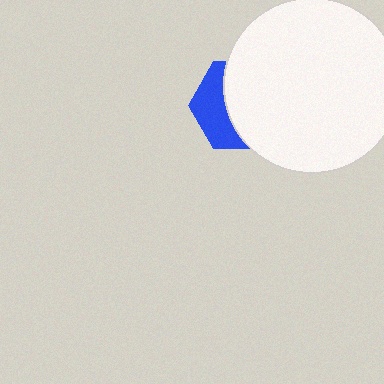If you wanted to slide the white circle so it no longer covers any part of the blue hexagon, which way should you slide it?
Slide it right — that is the most direct way to separate the two shapes.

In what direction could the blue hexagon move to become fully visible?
The blue hexagon could move left. That would shift it out from behind the white circle entirely.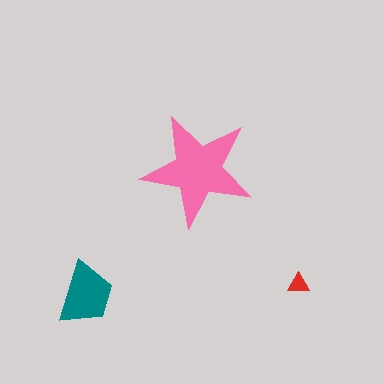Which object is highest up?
The pink star is topmost.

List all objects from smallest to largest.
The red triangle, the teal trapezoid, the pink star.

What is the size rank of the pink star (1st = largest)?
1st.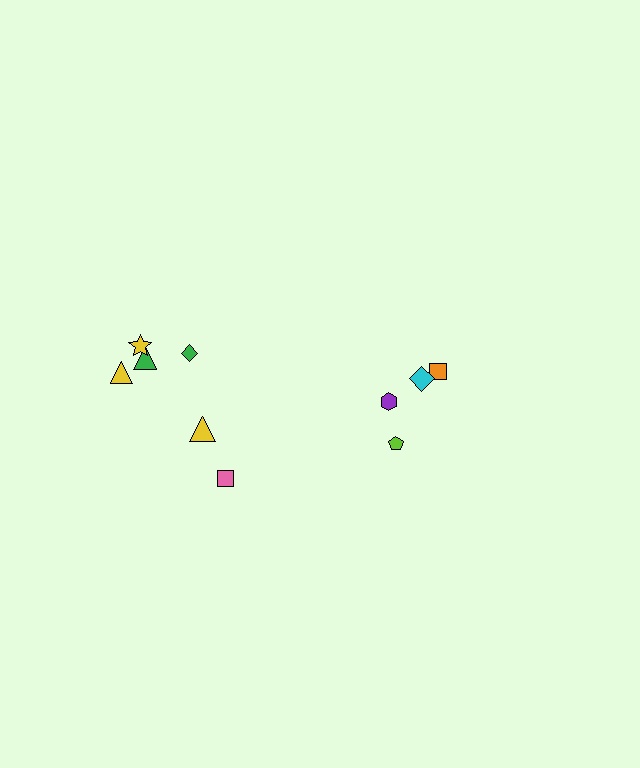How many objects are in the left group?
There are 6 objects.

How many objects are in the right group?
There are 4 objects.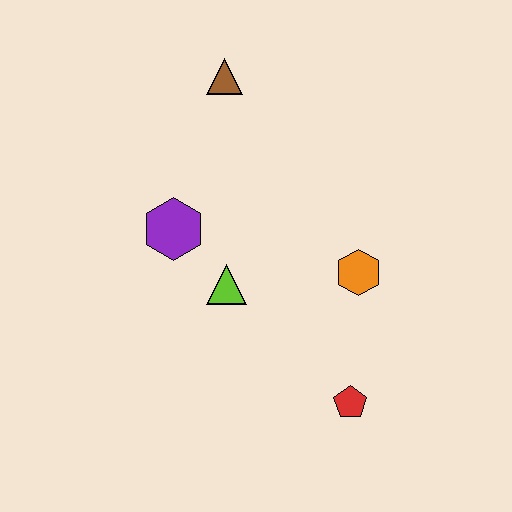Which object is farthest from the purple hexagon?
The red pentagon is farthest from the purple hexagon.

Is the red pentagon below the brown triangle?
Yes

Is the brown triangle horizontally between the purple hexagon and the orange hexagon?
Yes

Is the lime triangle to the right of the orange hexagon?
No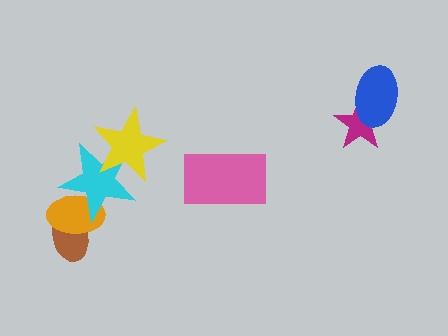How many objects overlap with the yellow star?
1 object overlaps with the yellow star.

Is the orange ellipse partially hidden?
Yes, it is partially covered by another shape.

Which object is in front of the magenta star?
The blue ellipse is in front of the magenta star.